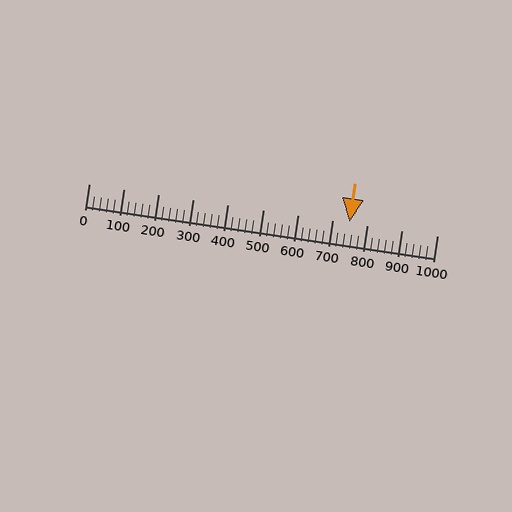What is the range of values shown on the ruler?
The ruler shows values from 0 to 1000.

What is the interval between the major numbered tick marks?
The major tick marks are spaced 100 units apart.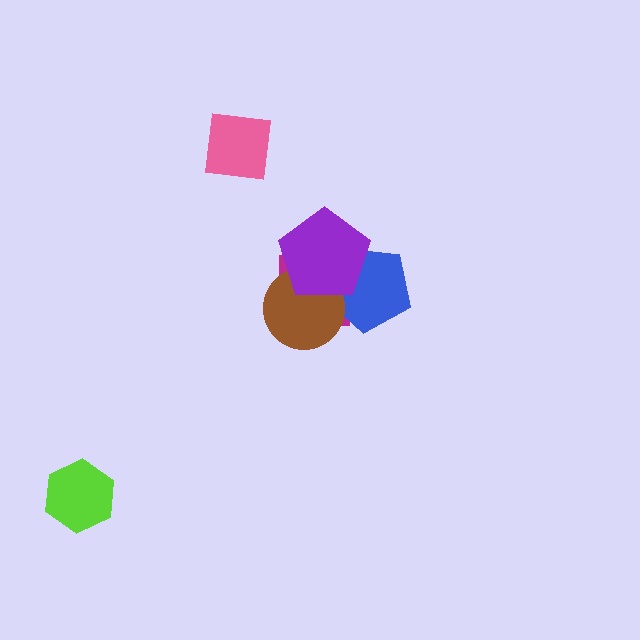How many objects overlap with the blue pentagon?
3 objects overlap with the blue pentagon.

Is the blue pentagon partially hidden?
Yes, it is partially covered by another shape.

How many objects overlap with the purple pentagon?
3 objects overlap with the purple pentagon.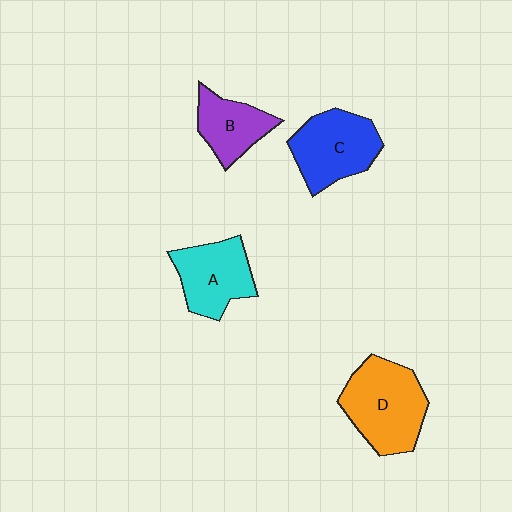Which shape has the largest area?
Shape D (orange).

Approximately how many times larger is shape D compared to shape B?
Approximately 1.7 times.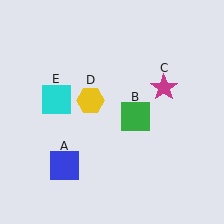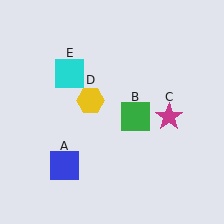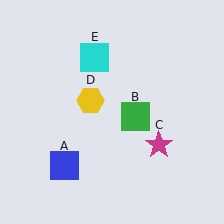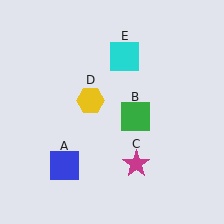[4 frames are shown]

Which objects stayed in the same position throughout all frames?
Blue square (object A) and green square (object B) and yellow hexagon (object D) remained stationary.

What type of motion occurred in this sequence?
The magenta star (object C), cyan square (object E) rotated clockwise around the center of the scene.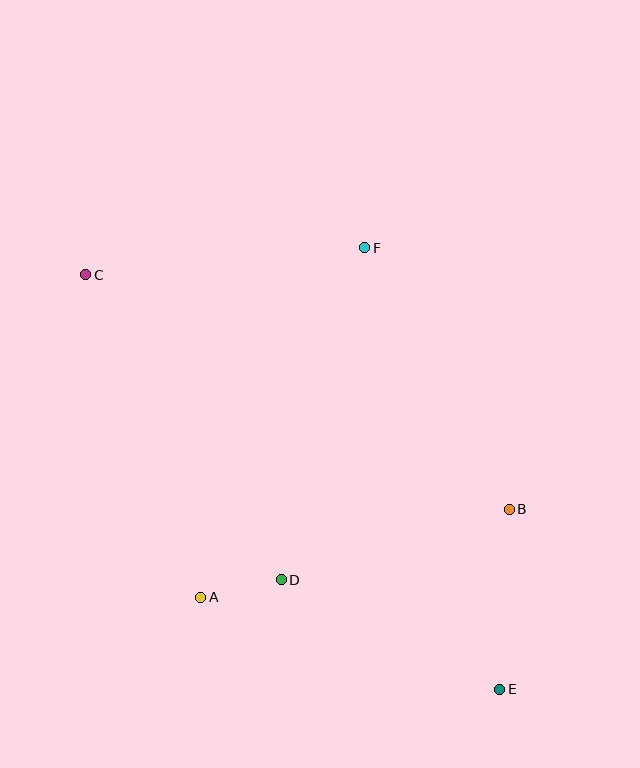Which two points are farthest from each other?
Points C and E are farthest from each other.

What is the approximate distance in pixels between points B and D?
The distance between B and D is approximately 239 pixels.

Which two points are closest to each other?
Points A and D are closest to each other.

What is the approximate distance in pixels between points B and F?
The distance between B and F is approximately 299 pixels.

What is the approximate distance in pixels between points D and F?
The distance between D and F is approximately 342 pixels.